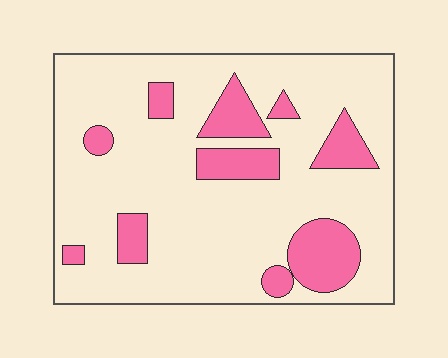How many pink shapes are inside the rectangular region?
10.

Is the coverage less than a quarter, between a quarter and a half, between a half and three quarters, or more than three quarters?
Less than a quarter.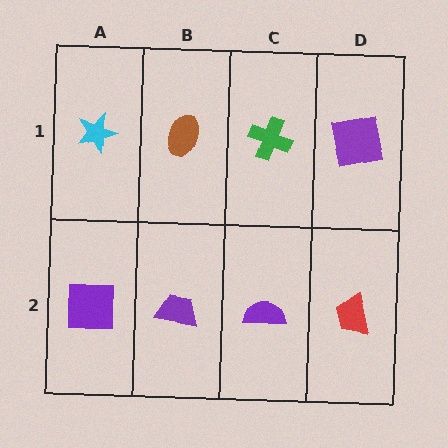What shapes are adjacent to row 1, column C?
A purple semicircle (row 2, column C), a brown ellipse (row 1, column B), a purple square (row 1, column D).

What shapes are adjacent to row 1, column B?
A purple trapezoid (row 2, column B), a cyan star (row 1, column A), a green cross (row 1, column C).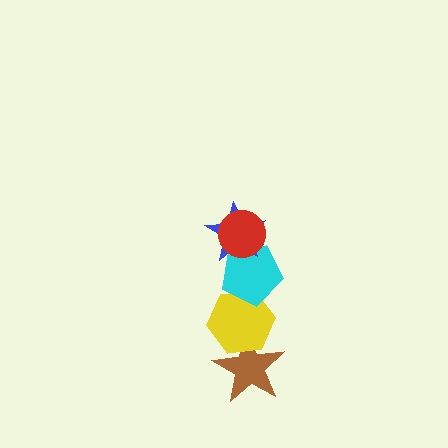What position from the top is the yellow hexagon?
The yellow hexagon is 4th from the top.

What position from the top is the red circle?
The red circle is 1st from the top.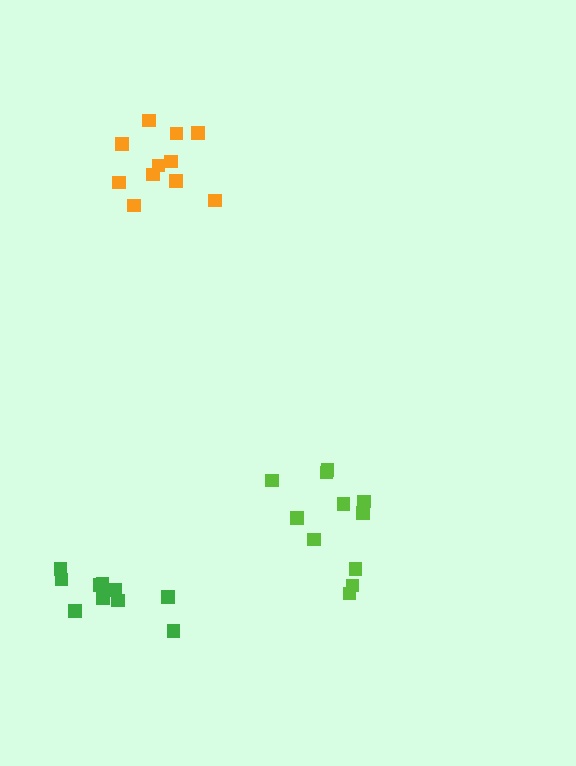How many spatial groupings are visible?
There are 3 spatial groupings.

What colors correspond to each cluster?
The clusters are colored: green, lime, orange.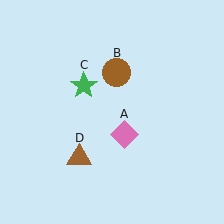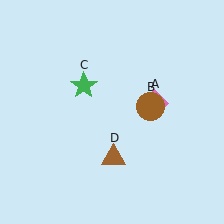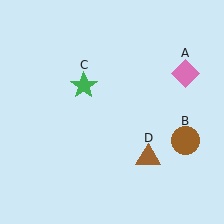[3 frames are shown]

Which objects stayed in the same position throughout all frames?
Green star (object C) remained stationary.